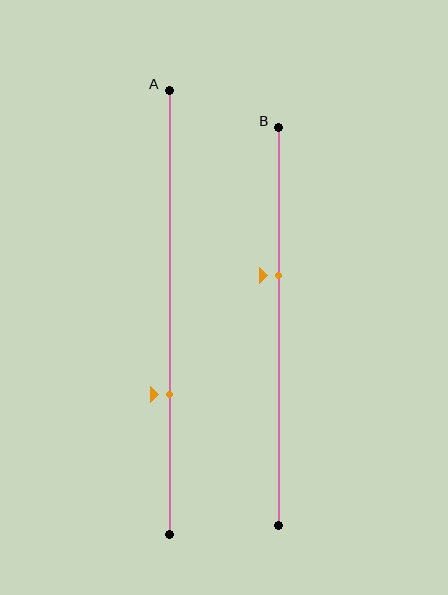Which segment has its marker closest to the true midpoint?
Segment B has its marker closest to the true midpoint.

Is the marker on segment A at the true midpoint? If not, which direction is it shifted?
No, the marker on segment A is shifted downward by about 18% of the segment length.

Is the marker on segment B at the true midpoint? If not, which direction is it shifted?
No, the marker on segment B is shifted upward by about 13% of the segment length.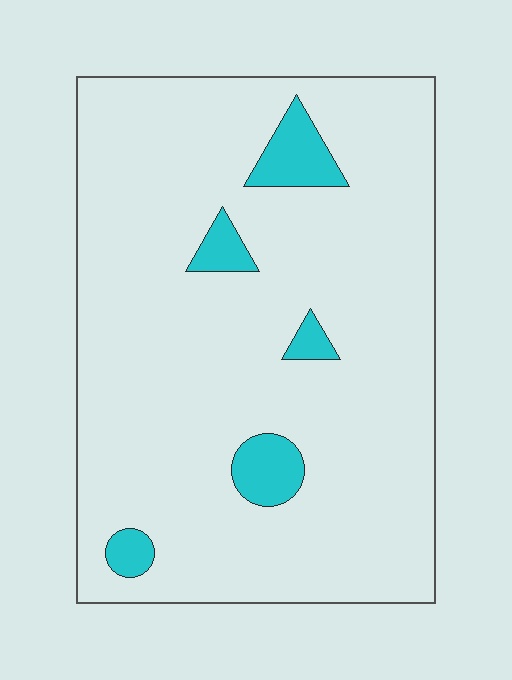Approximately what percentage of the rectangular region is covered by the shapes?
Approximately 10%.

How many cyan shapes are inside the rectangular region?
5.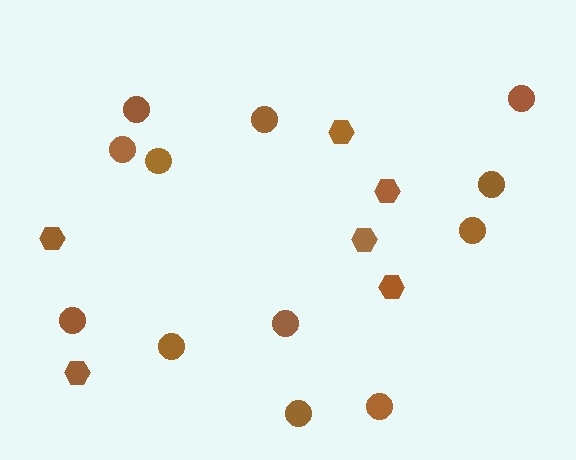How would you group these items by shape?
There are 2 groups: one group of hexagons (6) and one group of circles (12).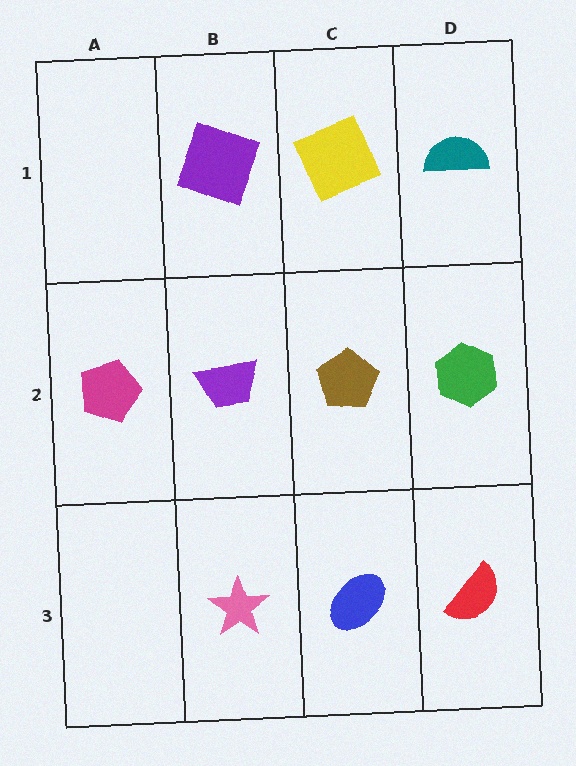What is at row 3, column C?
A blue ellipse.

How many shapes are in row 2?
4 shapes.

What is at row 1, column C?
A yellow square.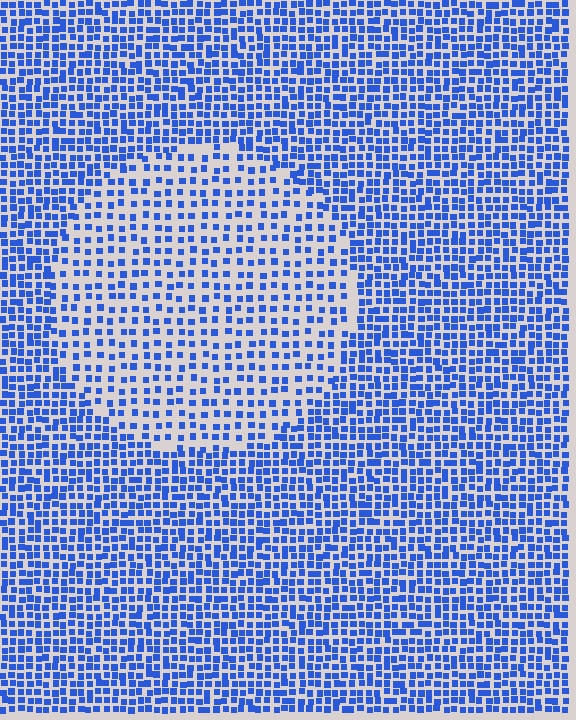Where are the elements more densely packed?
The elements are more densely packed outside the circle boundary.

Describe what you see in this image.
The image contains small blue elements arranged at two different densities. A circle-shaped region is visible where the elements are less densely packed than the surrounding area.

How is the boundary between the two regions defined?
The boundary is defined by a change in element density (approximately 1.9x ratio). All elements are the same color, size, and shape.